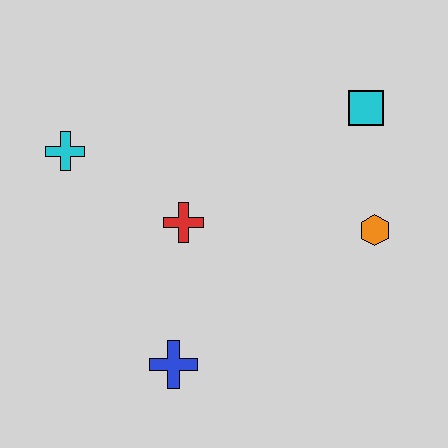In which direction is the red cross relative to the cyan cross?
The red cross is to the right of the cyan cross.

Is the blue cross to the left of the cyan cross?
No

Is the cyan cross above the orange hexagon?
Yes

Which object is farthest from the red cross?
The cyan square is farthest from the red cross.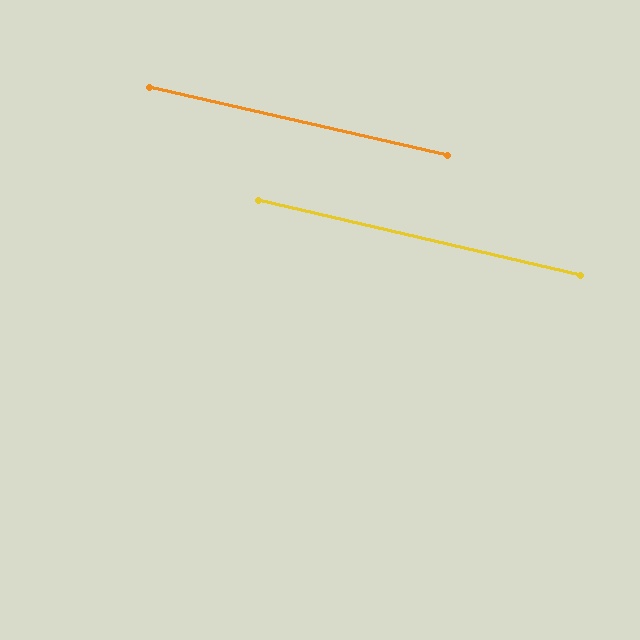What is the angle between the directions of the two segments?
Approximately 0 degrees.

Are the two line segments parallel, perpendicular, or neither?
Parallel — their directions differ by only 0.4°.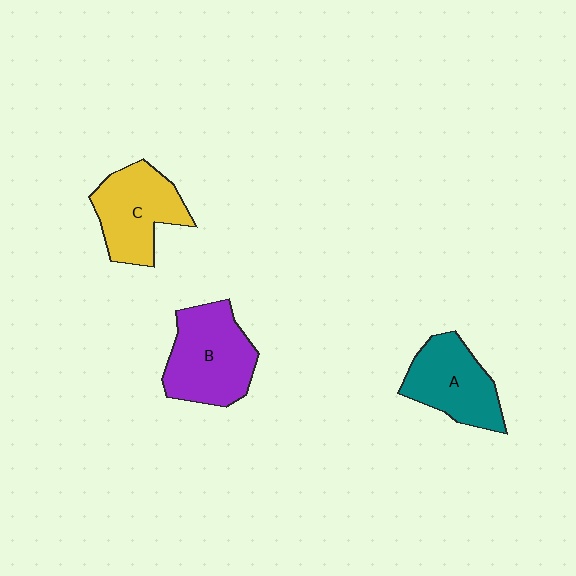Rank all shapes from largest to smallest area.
From largest to smallest: B (purple), C (yellow), A (teal).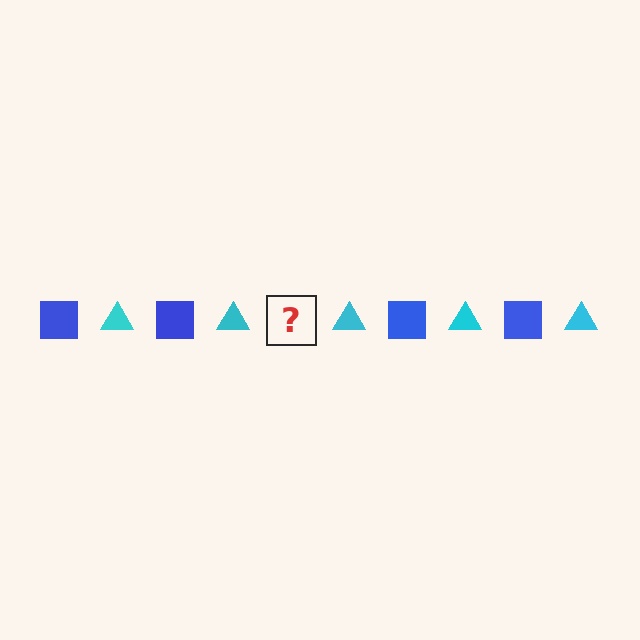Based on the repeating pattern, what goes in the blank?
The blank should be a blue square.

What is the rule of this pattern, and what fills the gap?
The rule is that the pattern alternates between blue square and cyan triangle. The gap should be filled with a blue square.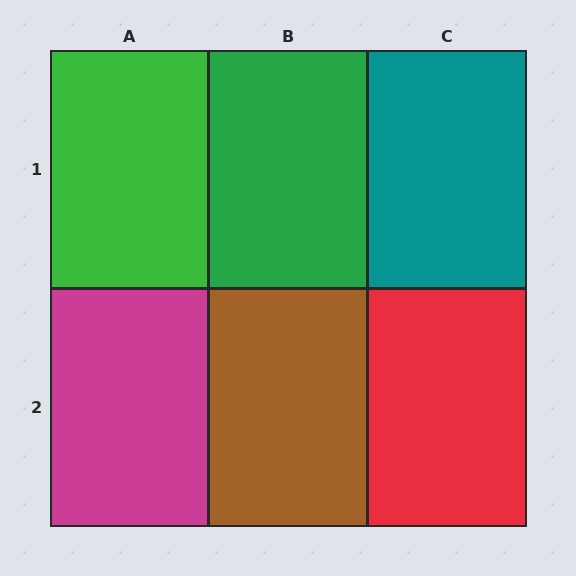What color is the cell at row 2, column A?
Magenta.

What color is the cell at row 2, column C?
Red.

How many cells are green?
2 cells are green.